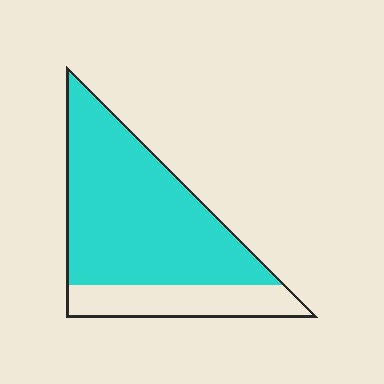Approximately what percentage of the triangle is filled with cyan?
Approximately 75%.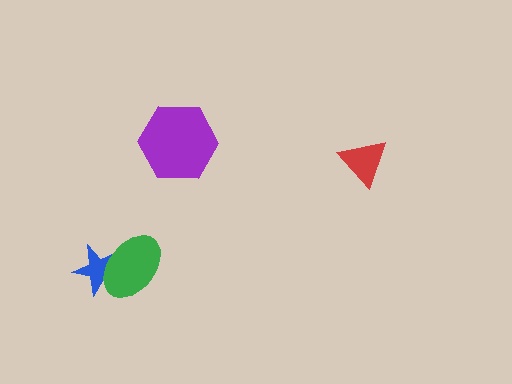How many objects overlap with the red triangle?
0 objects overlap with the red triangle.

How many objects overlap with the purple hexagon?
0 objects overlap with the purple hexagon.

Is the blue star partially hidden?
Yes, it is partially covered by another shape.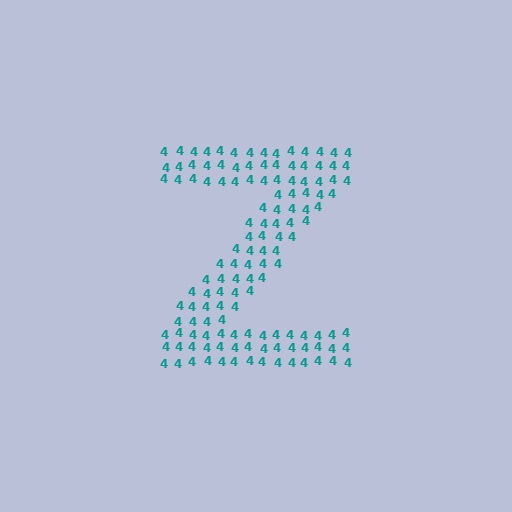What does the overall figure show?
The overall figure shows the letter Z.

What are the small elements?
The small elements are digit 4's.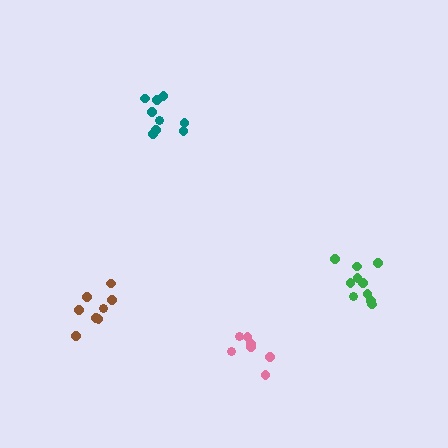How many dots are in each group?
Group 1: 8 dots, Group 2: 7 dots, Group 3: 10 dots, Group 4: 9 dots (34 total).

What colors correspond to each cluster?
The clusters are colored: brown, pink, green, teal.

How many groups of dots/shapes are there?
There are 4 groups.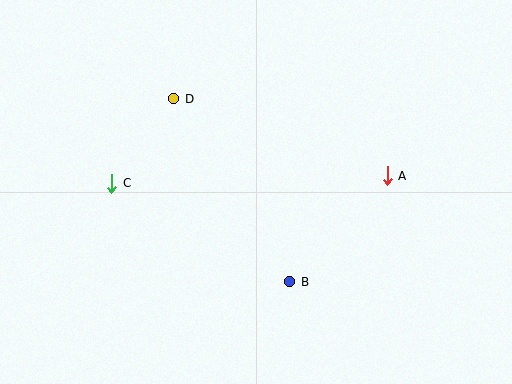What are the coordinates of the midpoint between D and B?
The midpoint between D and B is at (232, 190).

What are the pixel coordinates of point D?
Point D is at (174, 99).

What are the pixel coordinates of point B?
Point B is at (290, 282).